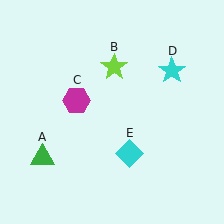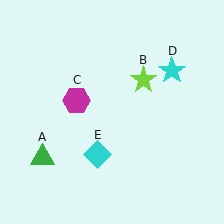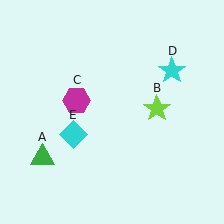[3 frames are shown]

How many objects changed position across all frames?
2 objects changed position: lime star (object B), cyan diamond (object E).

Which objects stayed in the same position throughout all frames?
Green triangle (object A) and magenta hexagon (object C) and cyan star (object D) remained stationary.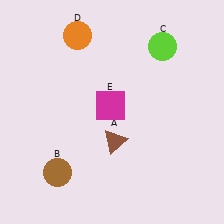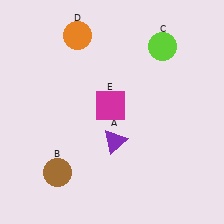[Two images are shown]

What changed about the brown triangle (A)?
In Image 1, A is brown. In Image 2, it changed to purple.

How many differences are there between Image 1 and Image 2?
There is 1 difference between the two images.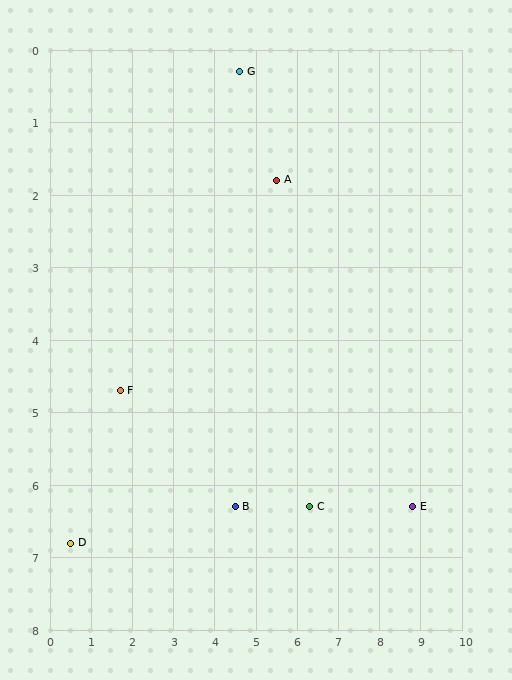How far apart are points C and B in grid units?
Points C and B are about 1.8 grid units apart.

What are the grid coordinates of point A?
Point A is at approximately (5.5, 1.8).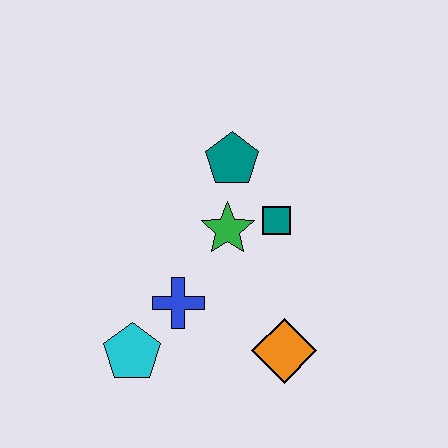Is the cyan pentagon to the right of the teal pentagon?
No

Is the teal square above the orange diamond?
Yes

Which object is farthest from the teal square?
The cyan pentagon is farthest from the teal square.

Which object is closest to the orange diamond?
The blue cross is closest to the orange diamond.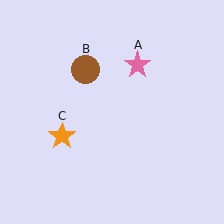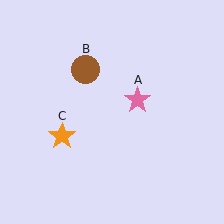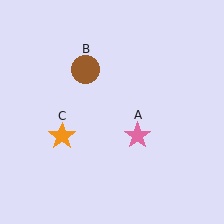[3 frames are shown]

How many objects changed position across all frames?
1 object changed position: pink star (object A).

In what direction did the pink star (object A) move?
The pink star (object A) moved down.